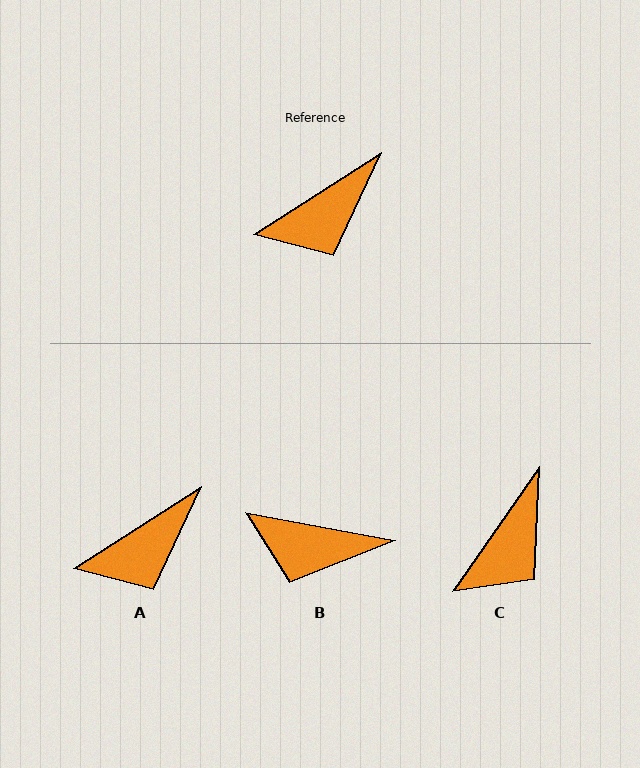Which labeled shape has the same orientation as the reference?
A.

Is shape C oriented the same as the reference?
No, it is off by about 23 degrees.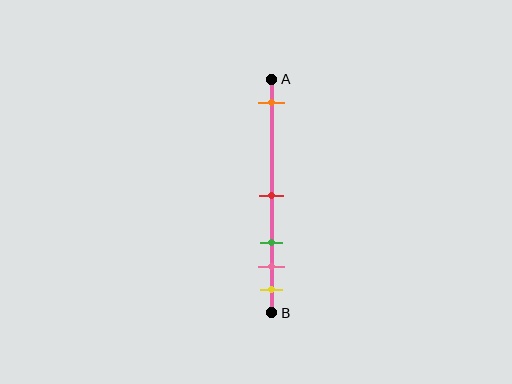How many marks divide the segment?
There are 5 marks dividing the segment.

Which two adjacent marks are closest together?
The pink and yellow marks are the closest adjacent pair.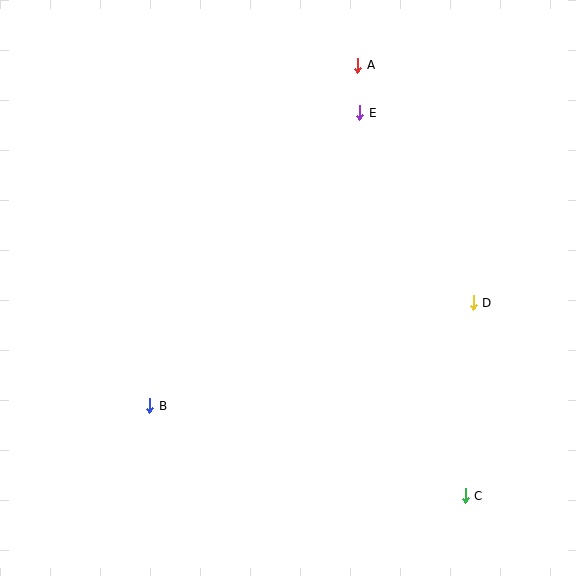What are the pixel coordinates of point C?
Point C is at (465, 496).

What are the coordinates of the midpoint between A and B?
The midpoint between A and B is at (254, 236).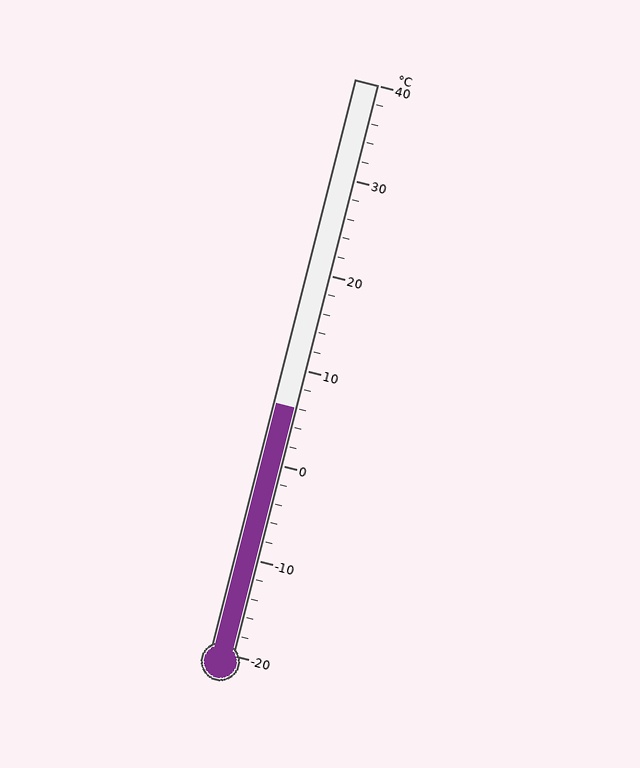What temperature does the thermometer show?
The thermometer shows approximately 6°C.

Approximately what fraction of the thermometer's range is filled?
The thermometer is filled to approximately 45% of its range.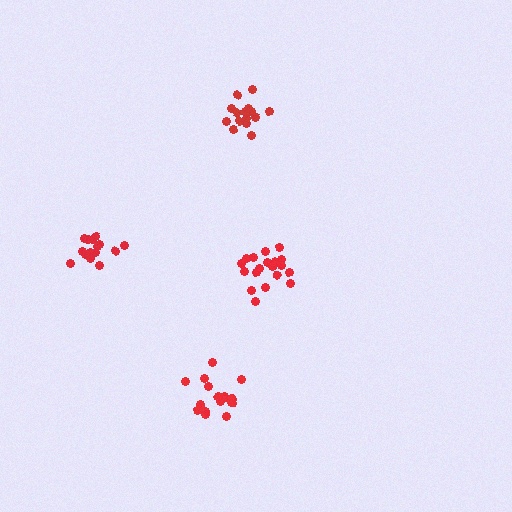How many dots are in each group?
Group 1: 16 dots, Group 2: 15 dots, Group 3: 20 dots, Group 4: 19 dots (70 total).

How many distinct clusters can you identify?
There are 4 distinct clusters.